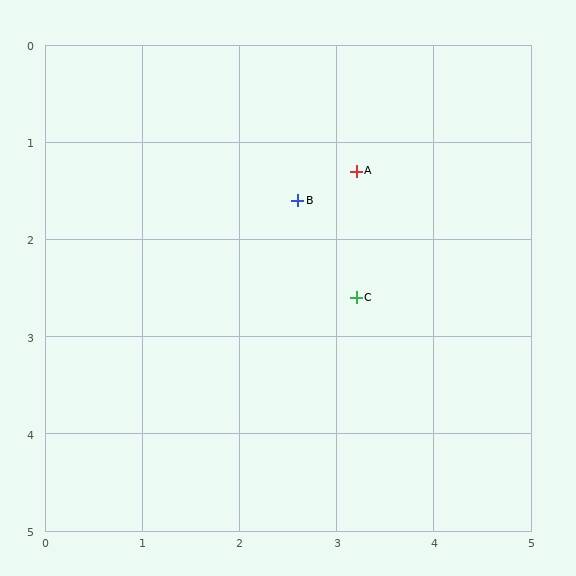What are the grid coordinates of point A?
Point A is at approximately (3.2, 1.3).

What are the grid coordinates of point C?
Point C is at approximately (3.2, 2.6).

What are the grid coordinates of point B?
Point B is at approximately (2.6, 1.6).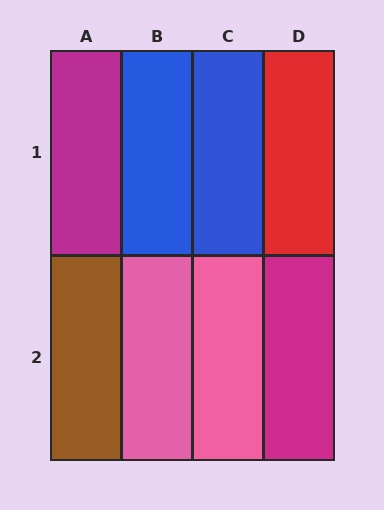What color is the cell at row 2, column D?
Magenta.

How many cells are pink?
2 cells are pink.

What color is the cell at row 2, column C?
Pink.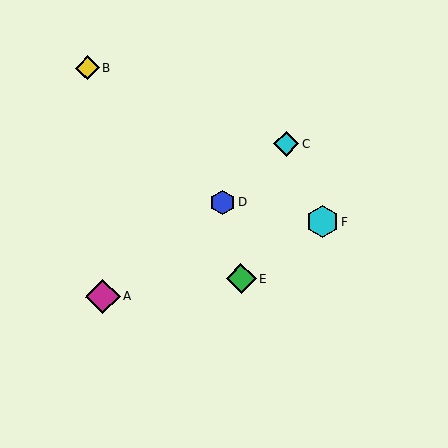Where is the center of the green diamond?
The center of the green diamond is at (241, 278).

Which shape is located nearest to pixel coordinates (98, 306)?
The magenta diamond (labeled A) at (103, 297) is nearest to that location.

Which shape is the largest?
The magenta diamond (labeled A) is the largest.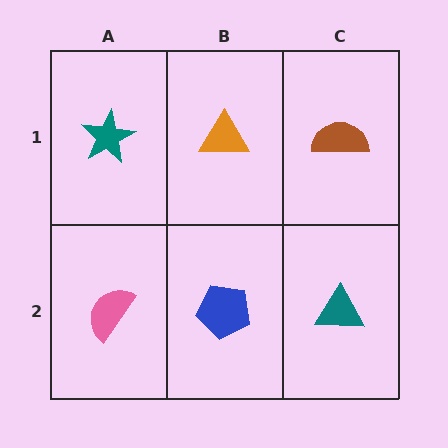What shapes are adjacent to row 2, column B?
An orange triangle (row 1, column B), a pink semicircle (row 2, column A), a teal triangle (row 2, column C).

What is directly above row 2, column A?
A teal star.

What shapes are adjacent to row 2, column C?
A brown semicircle (row 1, column C), a blue pentagon (row 2, column B).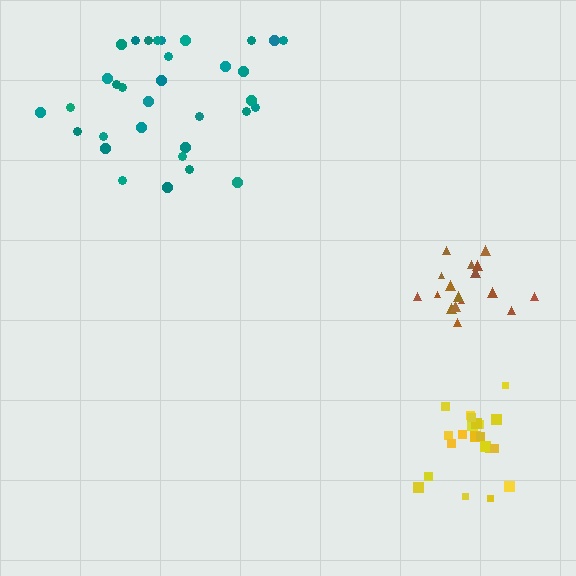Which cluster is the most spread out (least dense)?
Teal.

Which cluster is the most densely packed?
Yellow.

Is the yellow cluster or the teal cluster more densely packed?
Yellow.